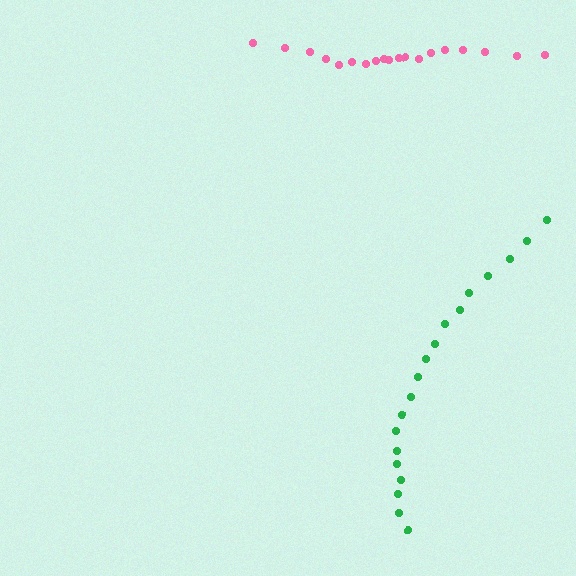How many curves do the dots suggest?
There are 2 distinct paths.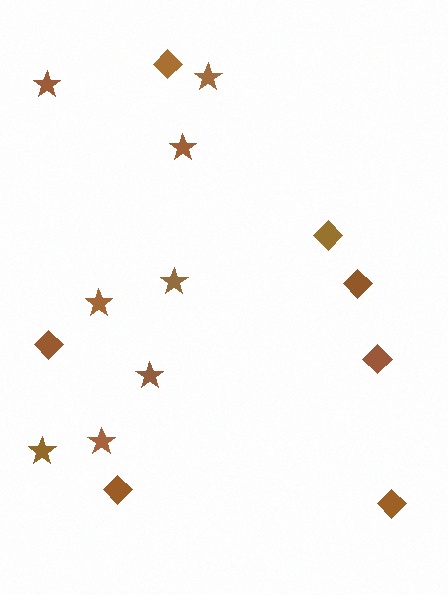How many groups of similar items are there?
There are 2 groups: one group of diamonds (7) and one group of stars (8).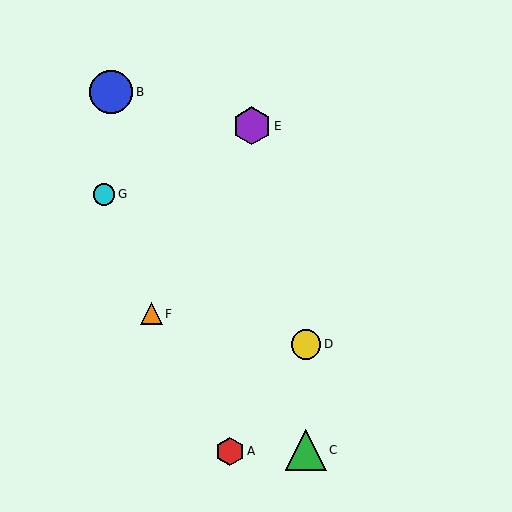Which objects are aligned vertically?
Objects C, D are aligned vertically.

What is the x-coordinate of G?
Object G is at x≈104.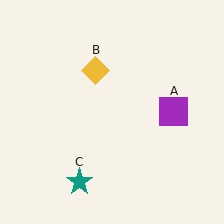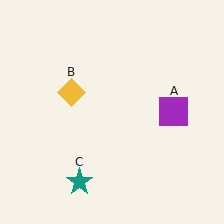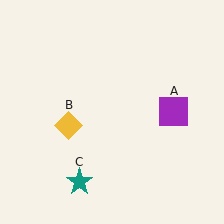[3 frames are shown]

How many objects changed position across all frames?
1 object changed position: yellow diamond (object B).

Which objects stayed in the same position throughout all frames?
Purple square (object A) and teal star (object C) remained stationary.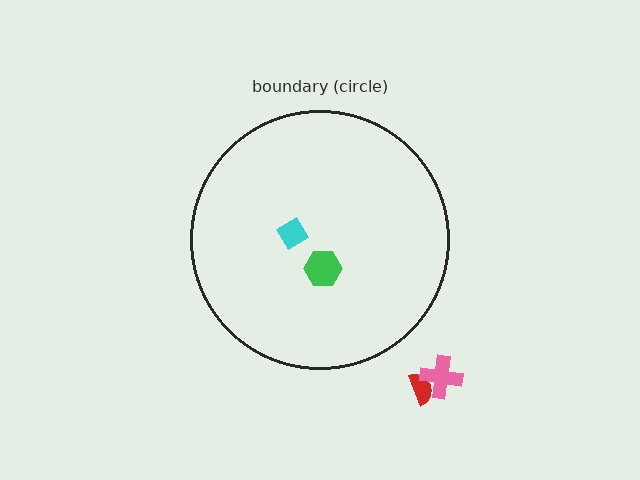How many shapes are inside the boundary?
2 inside, 2 outside.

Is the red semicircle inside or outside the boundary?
Outside.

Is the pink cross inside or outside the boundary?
Outside.